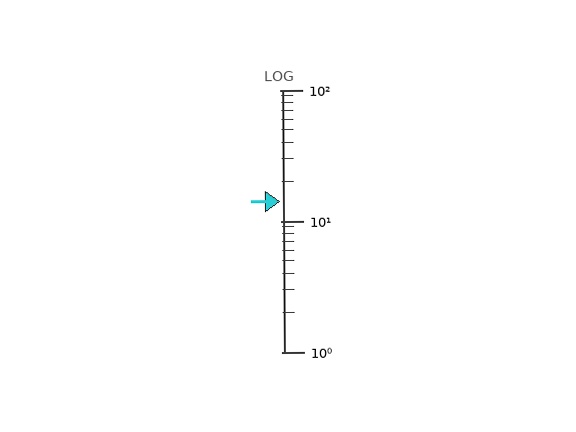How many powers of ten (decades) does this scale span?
The scale spans 2 decades, from 1 to 100.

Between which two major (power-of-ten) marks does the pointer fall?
The pointer is between 10 and 100.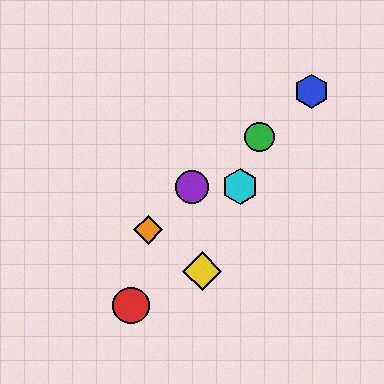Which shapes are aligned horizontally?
The purple circle, the cyan hexagon are aligned horizontally.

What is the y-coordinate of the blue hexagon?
The blue hexagon is at y≈91.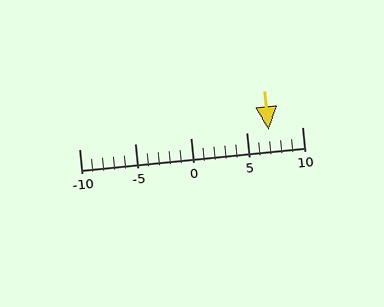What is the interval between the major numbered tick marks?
The major tick marks are spaced 5 units apart.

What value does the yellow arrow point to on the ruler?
The yellow arrow points to approximately 7.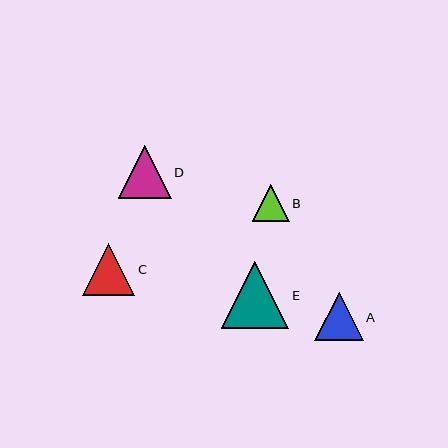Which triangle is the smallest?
Triangle B is the smallest with a size of approximately 37 pixels.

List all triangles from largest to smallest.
From largest to smallest: E, D, C, A, B.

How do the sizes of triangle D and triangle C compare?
Triangle D and triangle C are approximately the same size.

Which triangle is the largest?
Triangle E is the largest with a size of approximately 68 pixels.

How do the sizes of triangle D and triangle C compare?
Triangle D and triangle C are approximately the same size.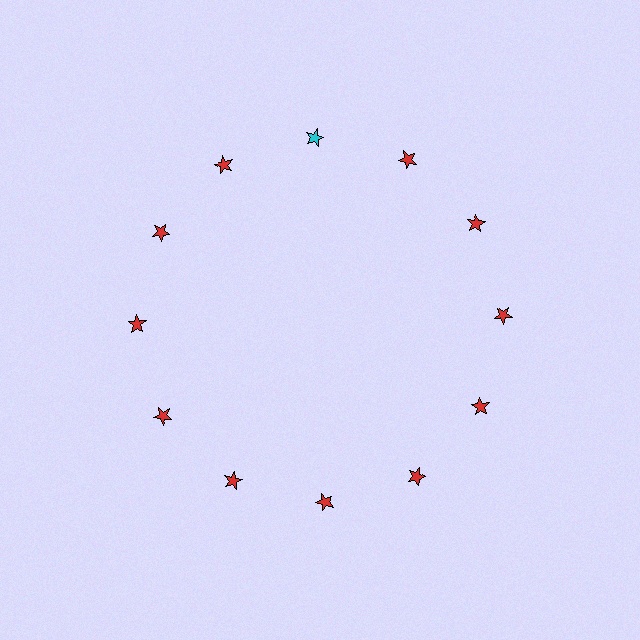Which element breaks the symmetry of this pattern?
The cyan star at roughly the 12 o'clock position breaks the symmetry. All other shapes are red stars.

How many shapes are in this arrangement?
There are 12 shapes arranged in a ring pattern.